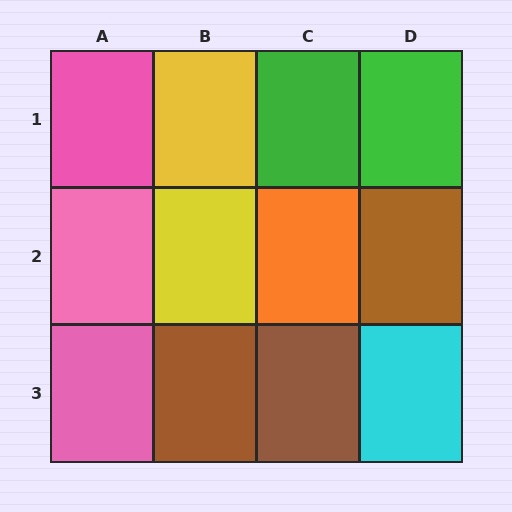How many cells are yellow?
2 cells are yellow.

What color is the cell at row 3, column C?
Brown.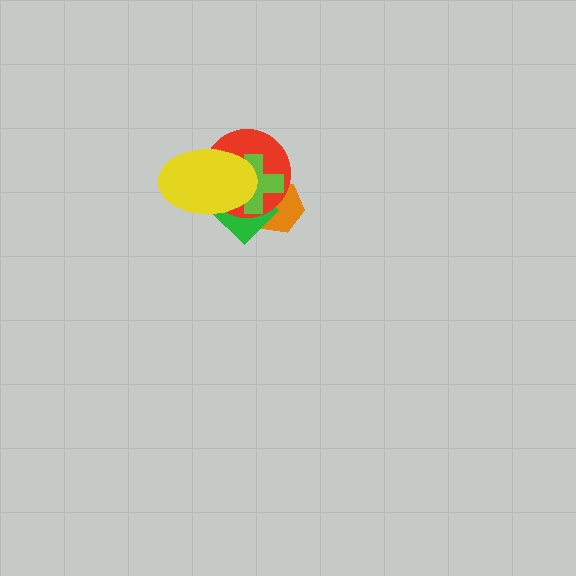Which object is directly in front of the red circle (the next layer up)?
The lime cross is directly in front of the red circle.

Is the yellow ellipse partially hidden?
No, no other shape covers it.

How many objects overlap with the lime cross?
4 objects overlap with the lime cross.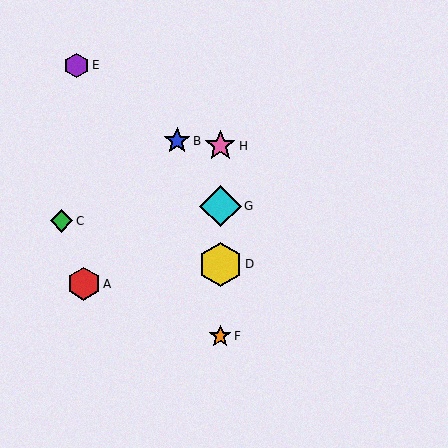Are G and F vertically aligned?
Yes, both are at x≈220.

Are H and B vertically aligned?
No, H is at x≈220 and B is at x≈177.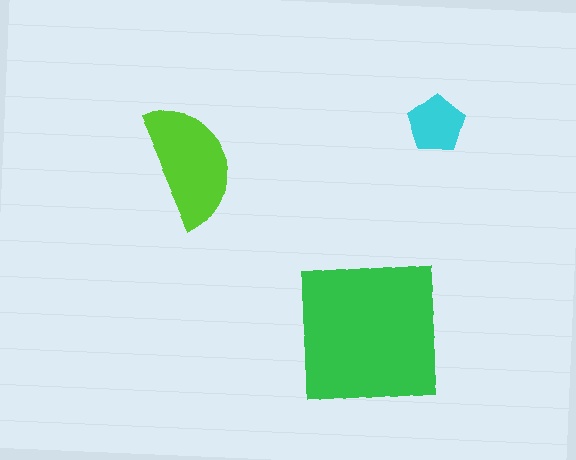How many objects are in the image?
There are 3 objects in the image.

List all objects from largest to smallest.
The green square, the lime semicircle, the cyan pentagon.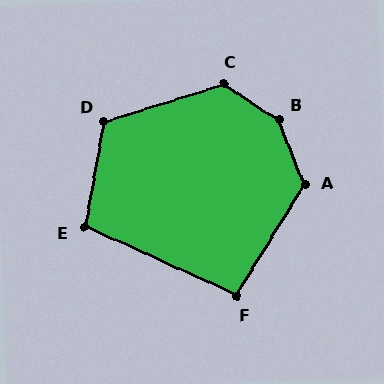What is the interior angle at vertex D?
Approximately 118 degrees (obtuse).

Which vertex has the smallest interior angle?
F, at approximately 97 degrees.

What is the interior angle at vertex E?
Approximately 104 degrees (obtuse).